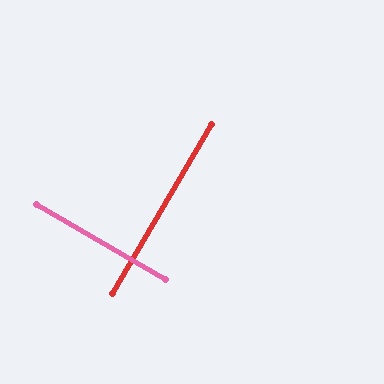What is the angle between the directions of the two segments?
Approximately 90 degrees.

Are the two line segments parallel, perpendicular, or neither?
Perpendicular — they meet at approximately 90°.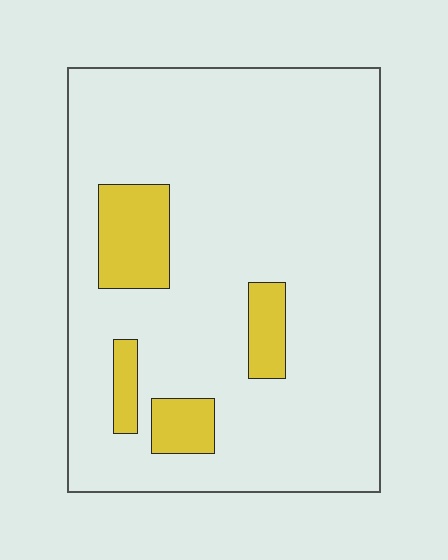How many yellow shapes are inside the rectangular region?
4.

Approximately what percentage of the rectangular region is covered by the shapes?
Approximately 15%.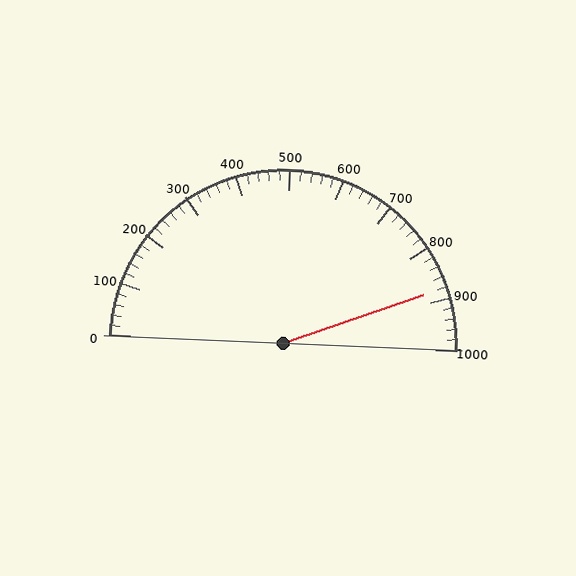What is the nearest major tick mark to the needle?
The nearest major tick mark is 900.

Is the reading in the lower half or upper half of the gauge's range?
The reading is in the upper half of the range (0 to 1000).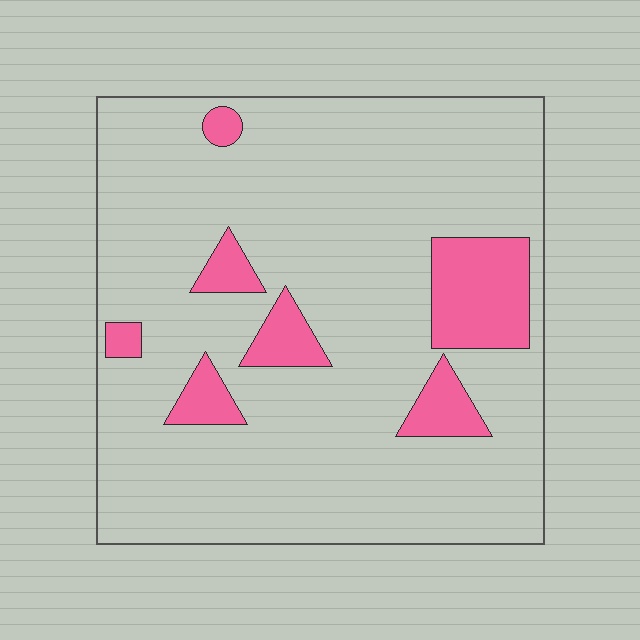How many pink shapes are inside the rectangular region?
7.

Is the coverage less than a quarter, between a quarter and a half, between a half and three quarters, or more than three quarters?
Less than a quarter.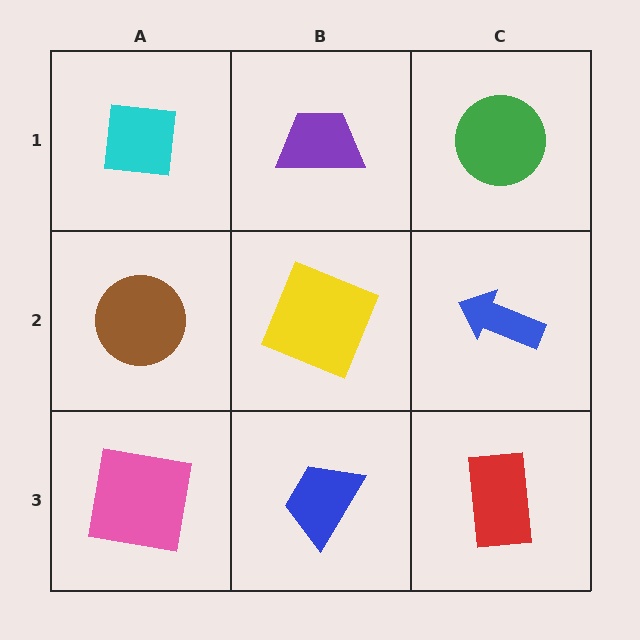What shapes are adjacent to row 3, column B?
A yellow square (row 2, column B), a pink square (row 3, column A), a red rectangle (row 3, column C).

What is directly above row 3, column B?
A yellow square.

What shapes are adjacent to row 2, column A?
A cyan square (row 1, column A), a pink square (row 3, column A), a yellow square (row 2, column B).